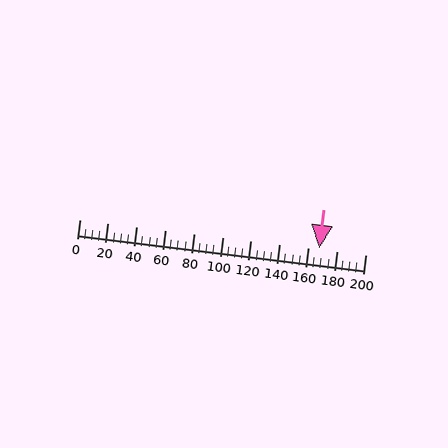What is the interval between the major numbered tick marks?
The major tick marks are spaced 20 units apart.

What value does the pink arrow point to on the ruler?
The pink arrow points to approximately 168.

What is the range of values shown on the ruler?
The ruler shows values from 0 to 200.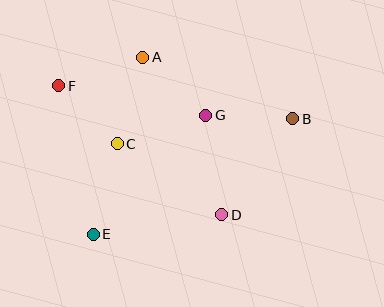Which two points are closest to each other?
Points C and F are closest to each other.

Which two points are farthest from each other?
Points B and F are farthest from each other.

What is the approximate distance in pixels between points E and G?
The distance between E and G is approximately 164 pixels.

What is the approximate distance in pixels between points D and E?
The distance between D and E is approximately 130 pixels.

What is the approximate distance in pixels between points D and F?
The distance between D and F is approximately 208 pixels.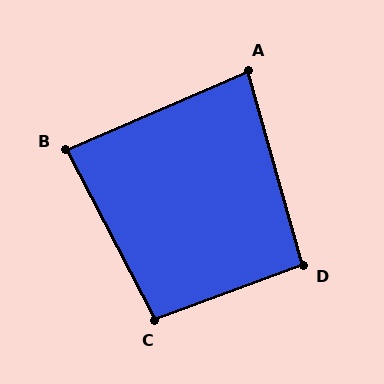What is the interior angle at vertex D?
Approximately 94 degrees (approximately right).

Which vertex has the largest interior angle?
C, at approximately 97 degrees.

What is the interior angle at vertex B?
Approximately 86 degrees (approximately right).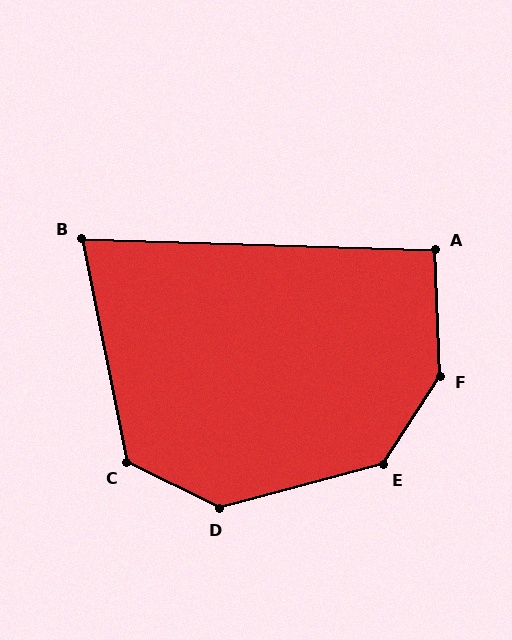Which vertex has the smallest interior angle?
B, at approximately 77 degrees.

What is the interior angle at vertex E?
Approximately 138 degrees (obtuse).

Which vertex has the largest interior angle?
F, at approximately 145 degrees.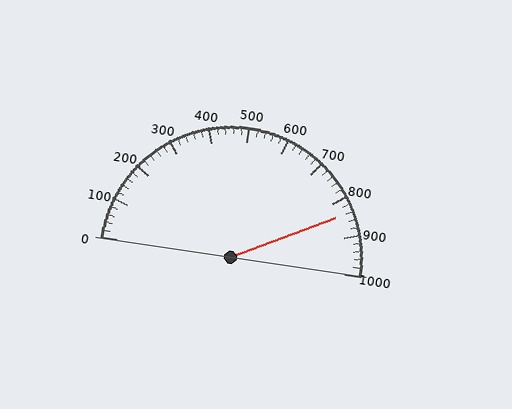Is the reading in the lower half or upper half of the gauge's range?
The reading is in the upper half of the range (0 to 1000).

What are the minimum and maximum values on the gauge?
The gauge ranges from 0 to 1000.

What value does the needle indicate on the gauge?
The needle indicates approximately 840.